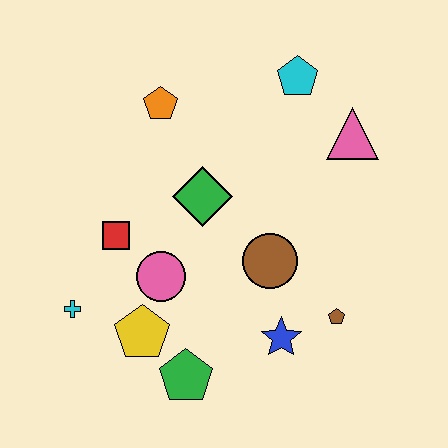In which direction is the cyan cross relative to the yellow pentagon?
The cyan cross is to the left of the yellow pentagon.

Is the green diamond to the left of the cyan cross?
No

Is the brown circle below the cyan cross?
No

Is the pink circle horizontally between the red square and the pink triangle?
Yes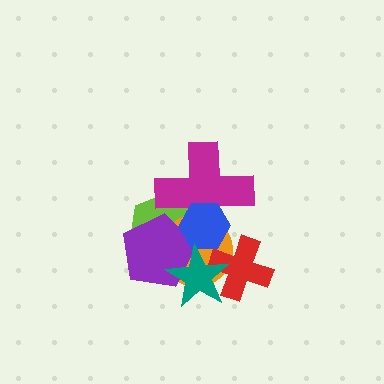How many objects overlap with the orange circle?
6 objects overlap with the orange circle.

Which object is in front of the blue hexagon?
The teal star is in front of the blue hexagon.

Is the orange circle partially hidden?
Yes, it is partially covered by another shape.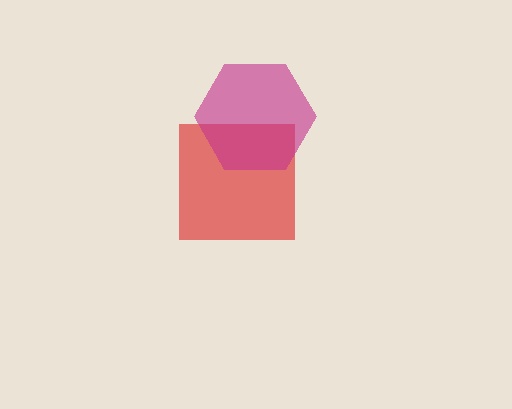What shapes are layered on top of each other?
The layered shapes are: a red square, a magenta hexagon.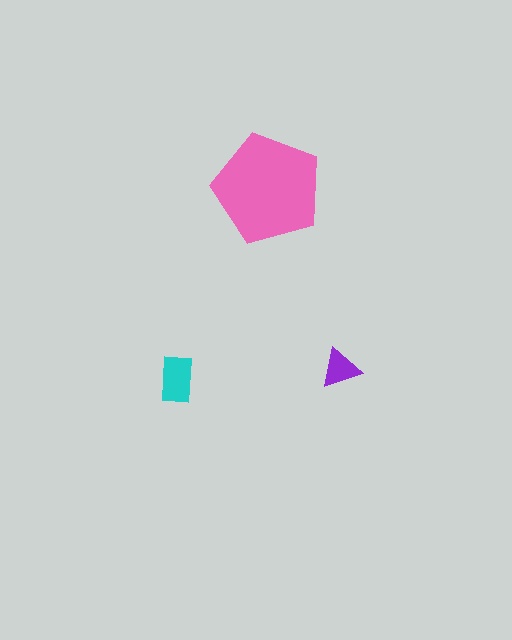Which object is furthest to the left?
The cyan rectangle is leftmost.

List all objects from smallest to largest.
The purple triangle, the cyan rectangle, the pink pentagon.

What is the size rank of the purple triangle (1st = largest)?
3rd.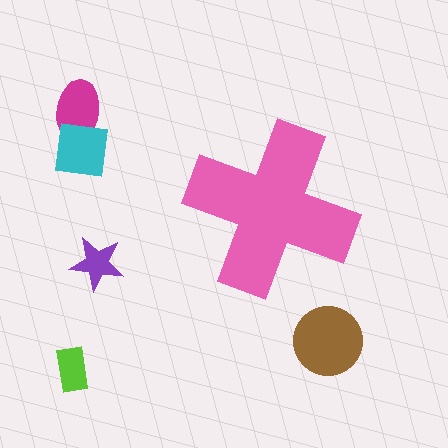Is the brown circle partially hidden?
No, the brown circle is fully visible.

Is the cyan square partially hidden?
No, the cyan square is fully visible.